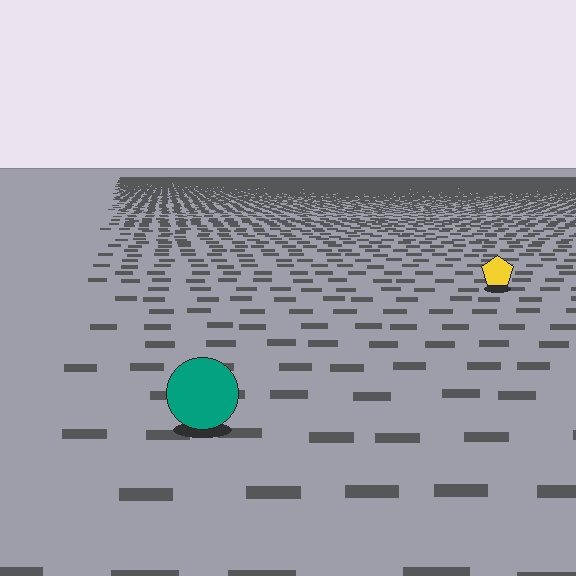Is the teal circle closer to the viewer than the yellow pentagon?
Yes. The teal circle is closer — you can tell from the texture gradient: the ground texture is coarser near it.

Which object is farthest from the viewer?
The yellow pentagon is farthest from the viewer. It appears smaller and the ground texture around it is denser.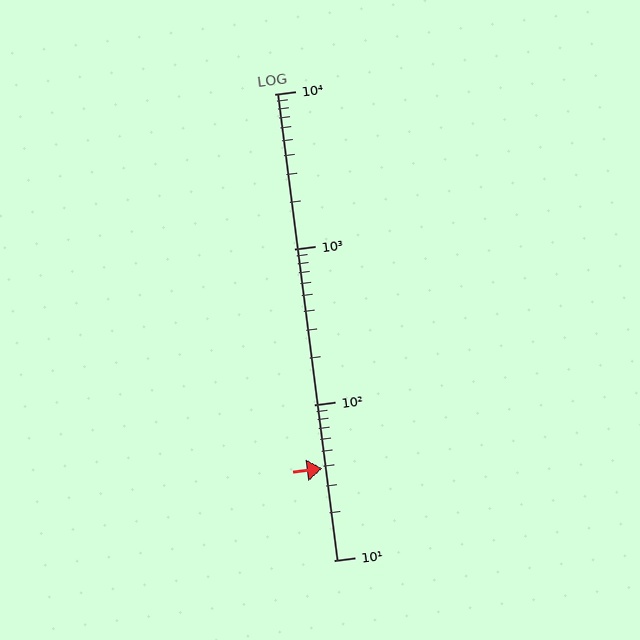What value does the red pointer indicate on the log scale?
The pointer indicates approximately 39.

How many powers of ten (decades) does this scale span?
The scale spans 3 decades, from 10 to 10000.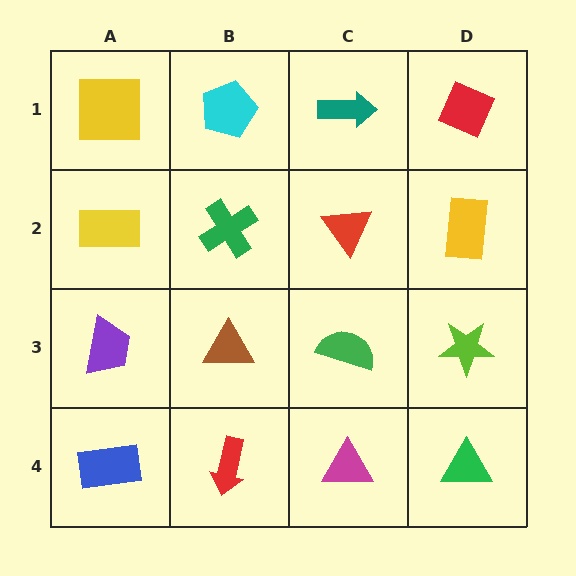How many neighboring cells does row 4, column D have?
2.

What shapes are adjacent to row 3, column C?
A red triangle (row 2, column C), a magenta triangle (row 4, column C), a brown triangle (row 3, column B), a lime star (row 3, column D).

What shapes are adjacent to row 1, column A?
A yellow rectangle (row 2, column A), a cyan pentagon (row 1, column B).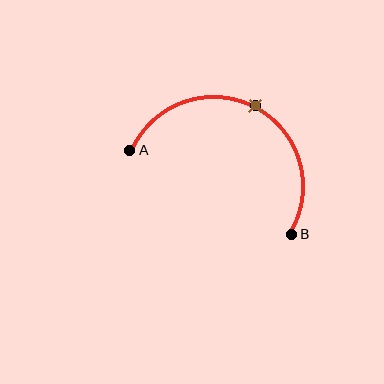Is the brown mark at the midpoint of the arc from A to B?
Yes. The brown mark lies on the arc at equal arc-length from both A and B — it is the arc midpoint.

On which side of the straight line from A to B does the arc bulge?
The arc bulges above the straight line connecting A and B.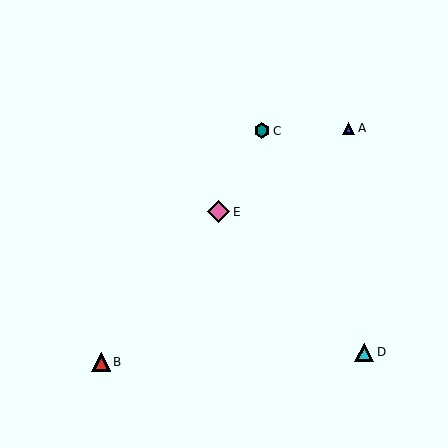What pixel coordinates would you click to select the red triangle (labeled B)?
Click at (101, 362) to select the red triangle B.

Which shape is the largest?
The pink diamond (labeled E) is the largest.